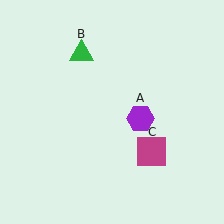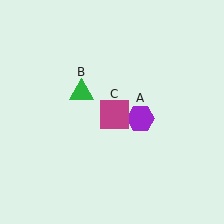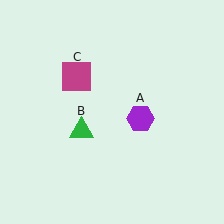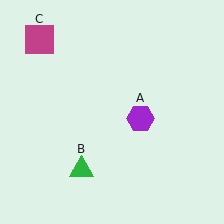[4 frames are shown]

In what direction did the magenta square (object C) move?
The magenta square (object C) moved up and to the left.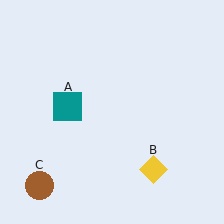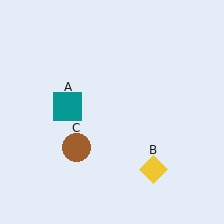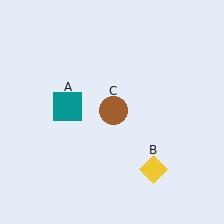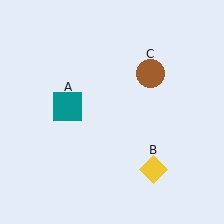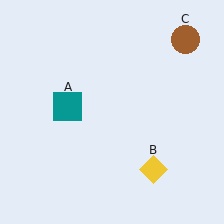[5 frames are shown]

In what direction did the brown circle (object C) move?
The brown circle (object C) moved up and to the right.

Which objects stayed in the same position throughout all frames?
Teal square (object A) and yellow diamond (object B) remained stationary.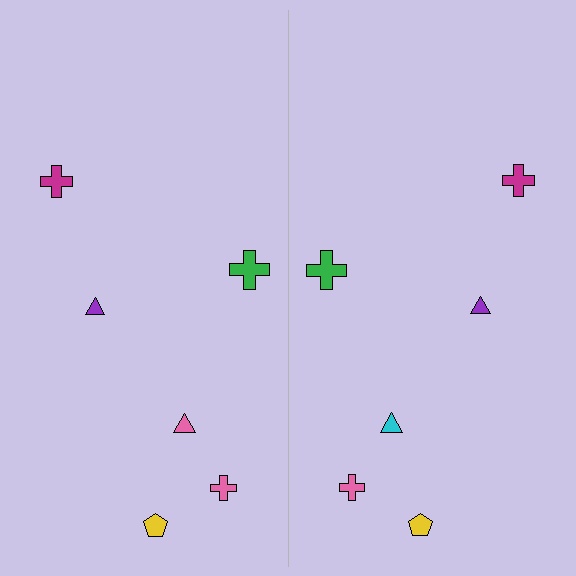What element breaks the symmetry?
The cyan triangle on the right side breaks the symmetry — its mirror counterpart is pink.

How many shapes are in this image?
There are 12 shapes in this image.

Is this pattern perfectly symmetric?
No, the pattern is not perfectly symmetric. The cyan triangle on the right side breaks the symmetry — its mirror counterpart is pink.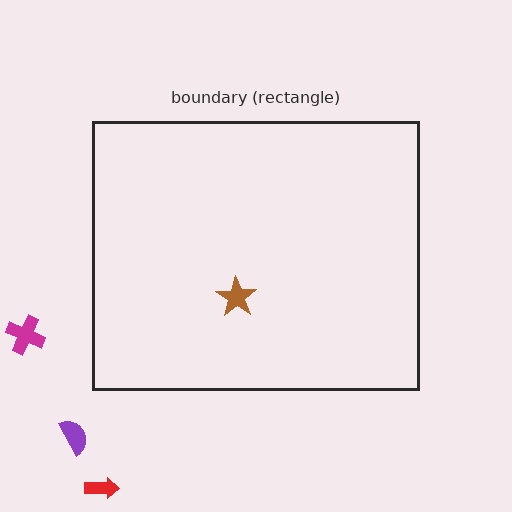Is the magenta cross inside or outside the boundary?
Outside.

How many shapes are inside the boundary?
1 inside, 3 outside.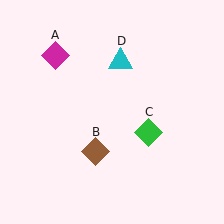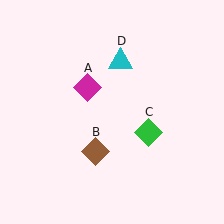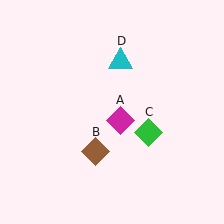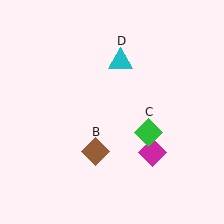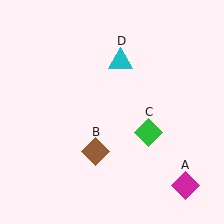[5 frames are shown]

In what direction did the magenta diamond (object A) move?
The magenta diamond (object A) moved down and to the right.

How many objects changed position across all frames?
1 object changed position: magenta diamond (object A).